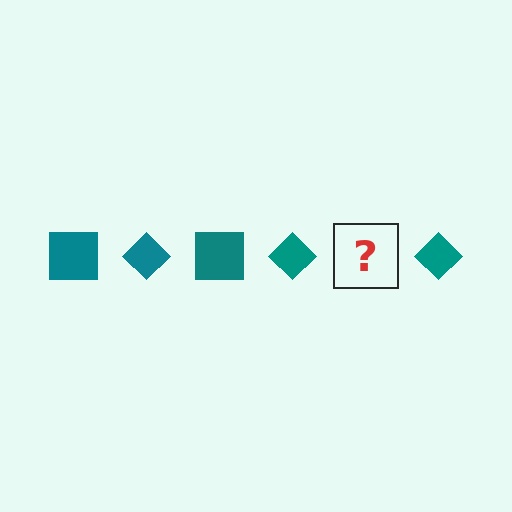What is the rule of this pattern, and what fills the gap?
The rule is that the pattern cycles through square, diamond shapes in teal. The gap should be filled with a teal square.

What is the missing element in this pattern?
The missing element is a teal square.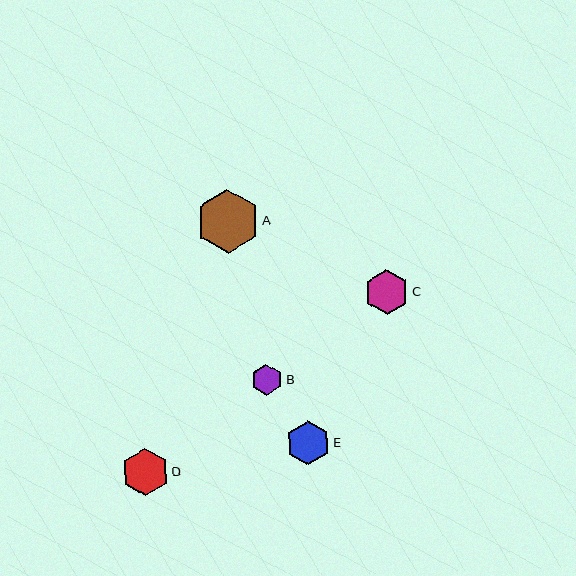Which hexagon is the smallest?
Hexagon B is the smallest with a size of approximately 31 pixels.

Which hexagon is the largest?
Hexagon A is the largest with a size of approximately 63 pixels.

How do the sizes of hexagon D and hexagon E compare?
Hexagon D and hexagon E are approximately the same size.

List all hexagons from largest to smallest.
From largest to smallest: A, D, C, E, B.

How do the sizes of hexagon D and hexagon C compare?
Hexagon D and hexagon C are approximately the same size.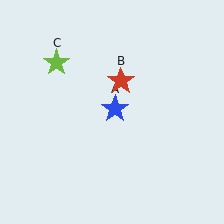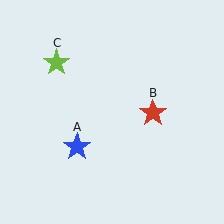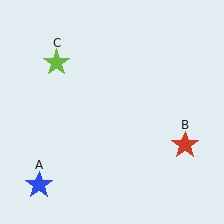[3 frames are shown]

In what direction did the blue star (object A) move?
The blue star (object A) moved down and to the left.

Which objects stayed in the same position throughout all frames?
Lime star (object C) remained stationary.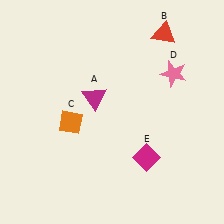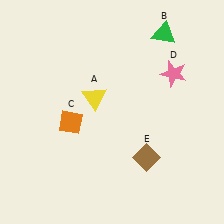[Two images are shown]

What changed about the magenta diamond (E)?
In Image 1, E is magenta. In Image 2, it changed to brown.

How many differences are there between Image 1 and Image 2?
There are 3 differences between the two images.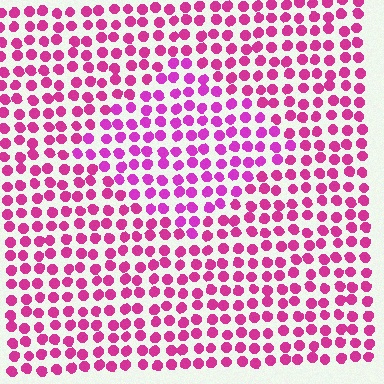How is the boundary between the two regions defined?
The boundary is defined purely by a slight shift in hue (about 19 degrees). Spacing, size, and orientation are identical on both sides.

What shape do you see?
I see a diamond.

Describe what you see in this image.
The image is filled with small magenta elements in a uniform arrangement. A diamond-shaped region is visible where the elements are tinted to a slightly different hue, forming a subtle color boundary.